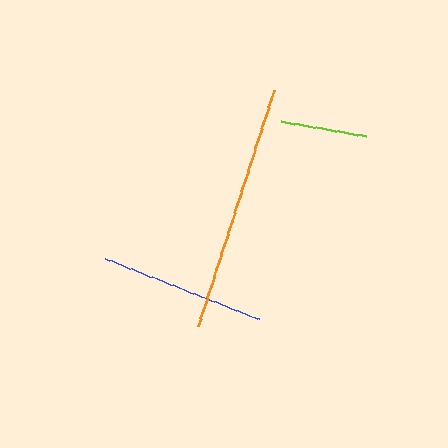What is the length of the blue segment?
The blue segment is approximately 166 pixels long.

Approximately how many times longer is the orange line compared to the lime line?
The orange line is approximately 2.9 times the length of the lime line.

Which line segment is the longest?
The orange line is the longest at approximately 248 pixels.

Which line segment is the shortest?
The lime line is the shortest at approximately 86 pixels.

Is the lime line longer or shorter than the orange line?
The orange line is longer than the lime line.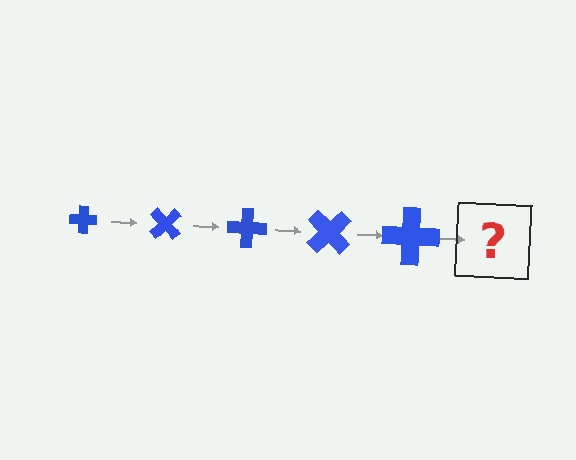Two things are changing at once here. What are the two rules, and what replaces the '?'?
The two rules are that the cross grows larger each step and it rotates 45 degrees each step. The '?' should be a cross, larger than the previous one and rotated 225 degrees from the start.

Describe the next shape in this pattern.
It should be a cross, larger than the previous one and rotated 225 degrees from the start.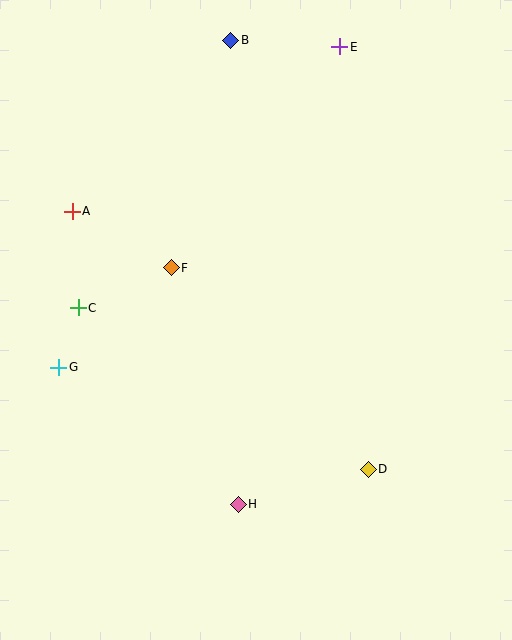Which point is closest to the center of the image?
Point F at (171, 268) is closest to the center.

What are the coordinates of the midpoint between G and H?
The midpoint between G and H is at (149, 436).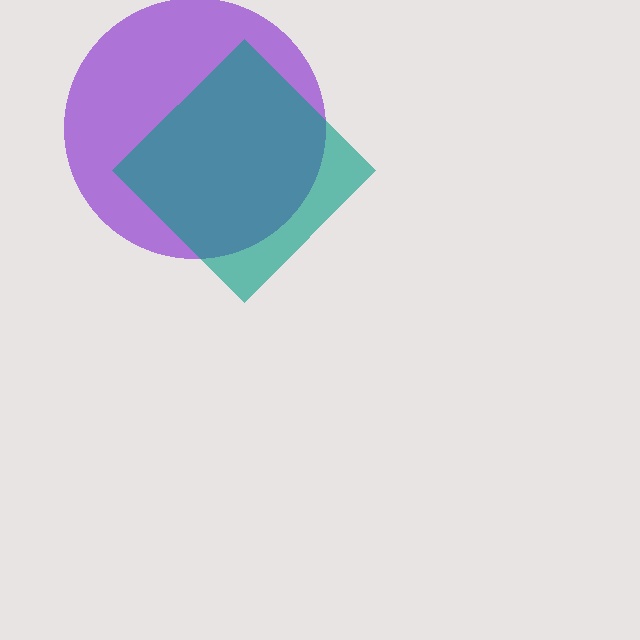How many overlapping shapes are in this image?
There are 2 overlapping shapes in the image.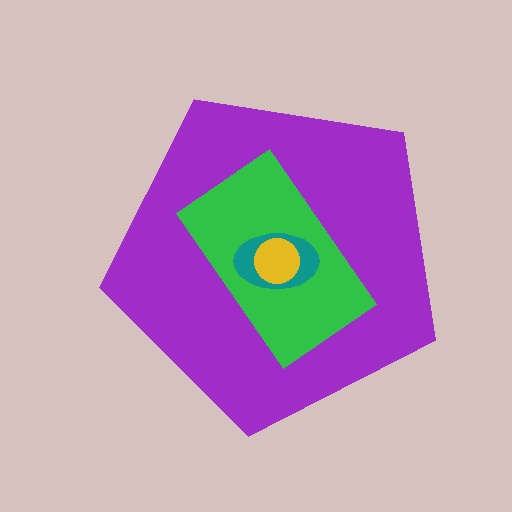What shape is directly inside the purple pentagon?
The green rectangle.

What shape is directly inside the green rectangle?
The teal ellipse.